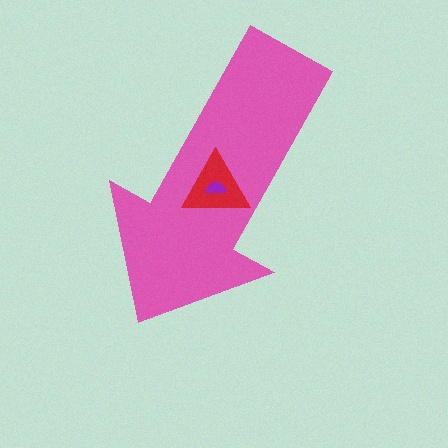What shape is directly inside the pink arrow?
The red triangle.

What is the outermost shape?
The pink arrow.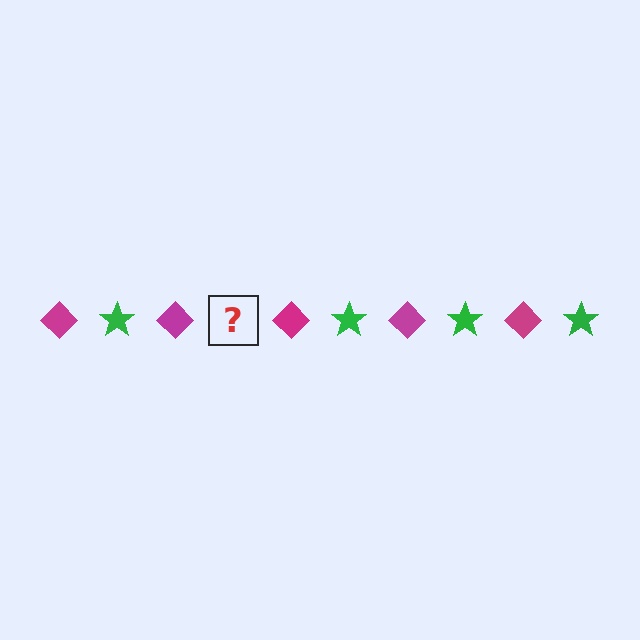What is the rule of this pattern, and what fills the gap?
The rule is that the pattern alternates between magenta diamond and green star. The gap should be filled with a green star.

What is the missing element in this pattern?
The missing element is a green star.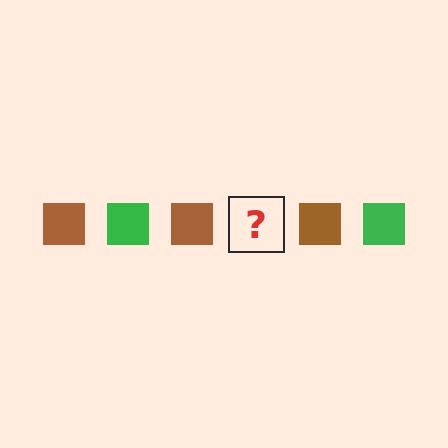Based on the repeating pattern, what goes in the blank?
The blank should be a green square.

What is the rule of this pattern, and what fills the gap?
The rule is that the pattern cycles through brown, green squares. The gap should be filled with a green square.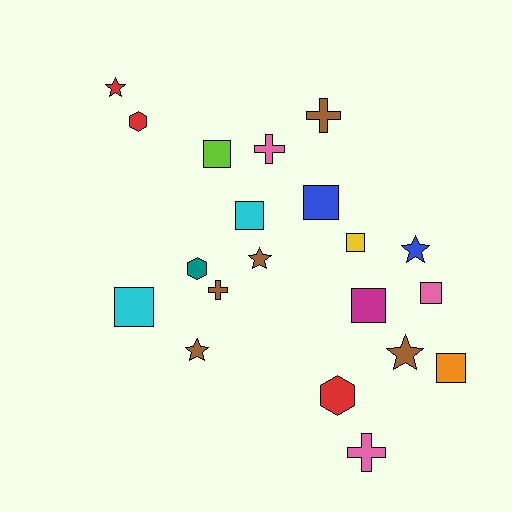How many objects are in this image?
There are 20 objects.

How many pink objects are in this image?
There are 3 pink objects.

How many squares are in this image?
There are 8 squares.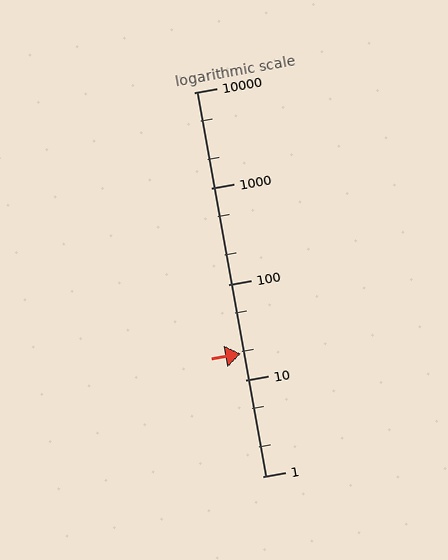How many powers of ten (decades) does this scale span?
The scale spans 4 decades, from 1 to 10000.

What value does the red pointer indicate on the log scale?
The pointer indicates approximately 19.